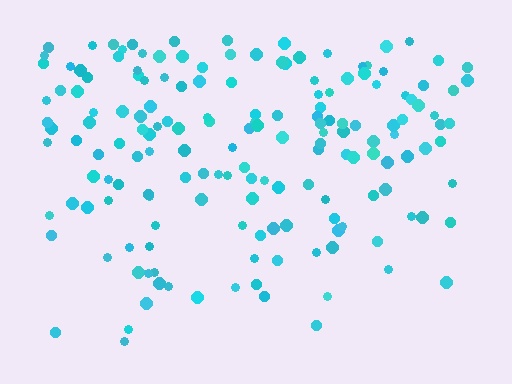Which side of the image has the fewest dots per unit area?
The bottom.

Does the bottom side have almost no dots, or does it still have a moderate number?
Still a moderate number, just noticeably fewer than the top.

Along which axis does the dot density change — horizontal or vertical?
Vertical.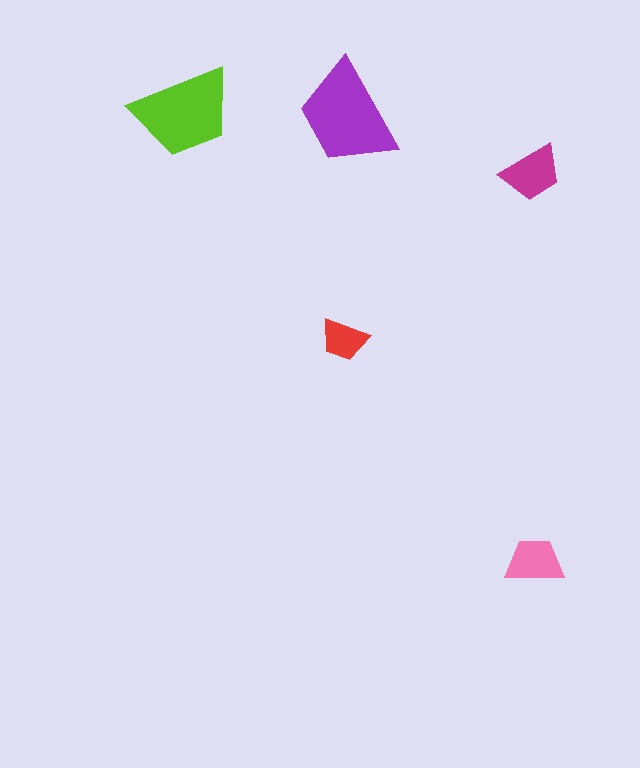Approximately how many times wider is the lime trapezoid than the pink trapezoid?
About 2 times wider.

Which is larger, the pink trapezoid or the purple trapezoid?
The purple one.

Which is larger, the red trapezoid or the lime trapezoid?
The lime one.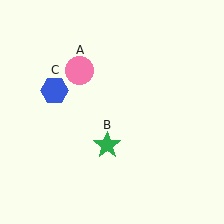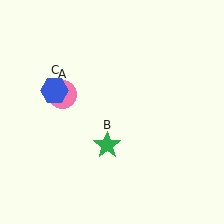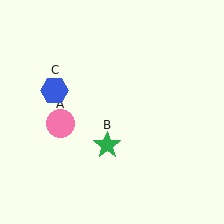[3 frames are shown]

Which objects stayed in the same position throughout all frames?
Green star (object B) and blue hexagon (object C) remained stationary.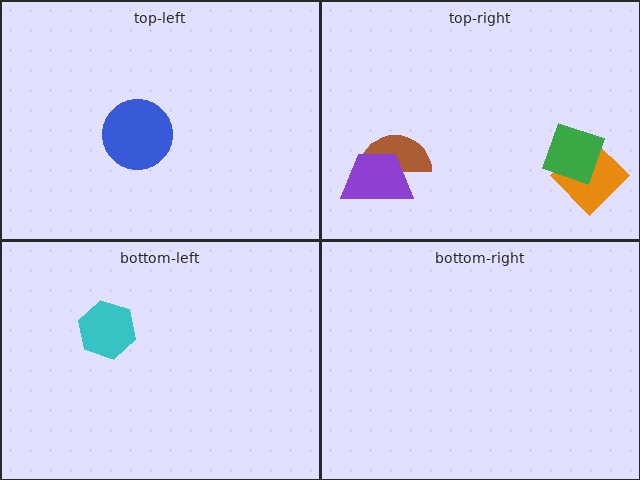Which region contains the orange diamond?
The top-right region.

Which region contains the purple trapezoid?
The top-right region.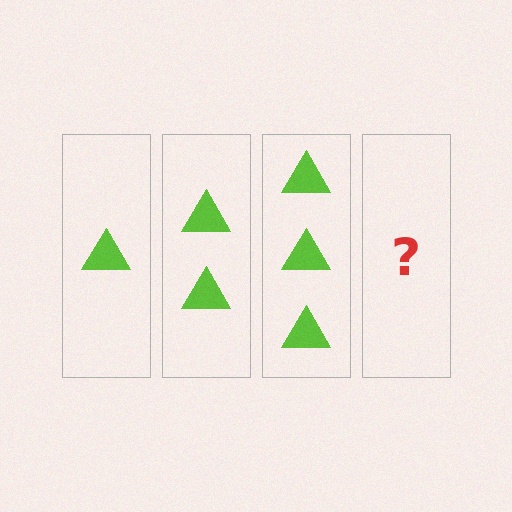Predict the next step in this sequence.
The next step is 4 triangles.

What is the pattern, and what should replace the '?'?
The pattern is that each step adds one more triangle. The '?' should be 4 triangles.